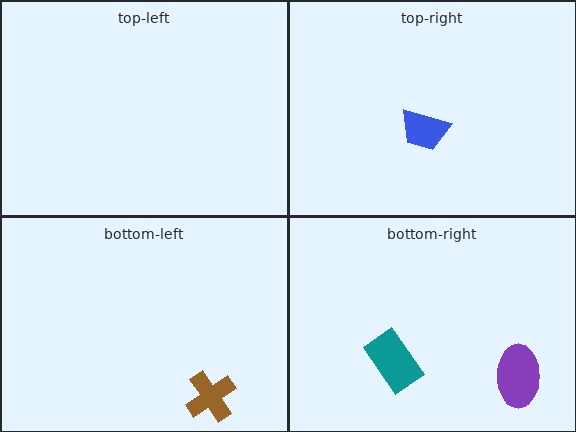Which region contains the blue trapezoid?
The top-right region.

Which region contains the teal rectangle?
The bottom-right region.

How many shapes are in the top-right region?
1.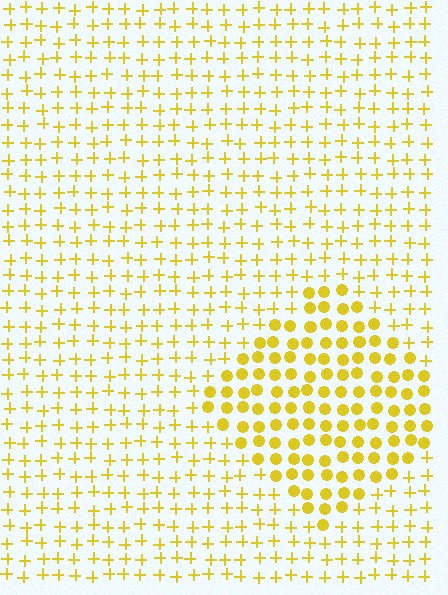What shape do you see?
I see a diamond.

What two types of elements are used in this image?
The image uses circles inside the diamond region and plus signs outside it.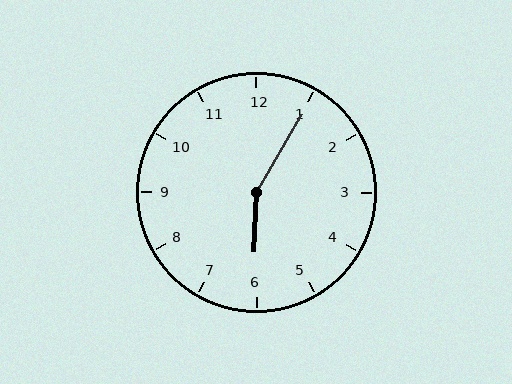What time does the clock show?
6:05.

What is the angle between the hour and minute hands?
Approximately 152 degrees.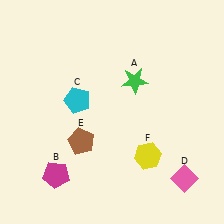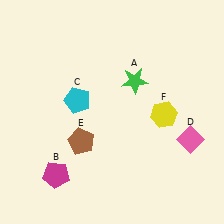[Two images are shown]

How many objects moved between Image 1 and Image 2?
2 objects moved between the two images.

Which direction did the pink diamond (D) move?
The pink diamond (D) moved up.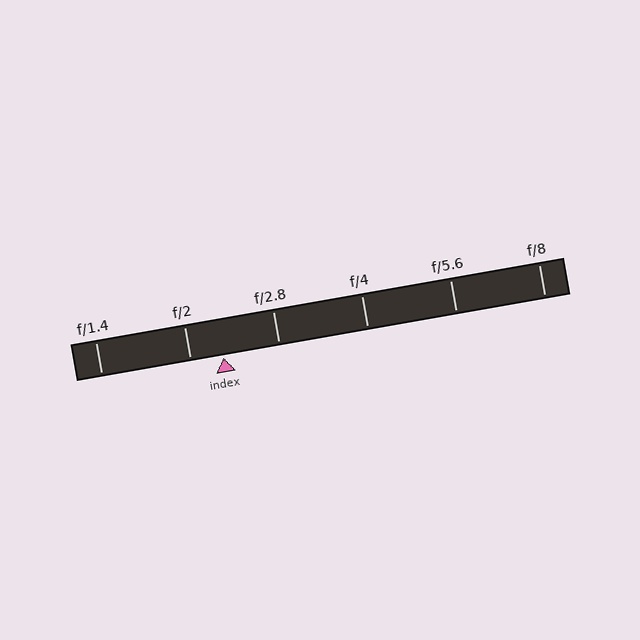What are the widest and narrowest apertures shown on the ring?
The widest aperture shown is f/1.4 and the narrowest is f/8.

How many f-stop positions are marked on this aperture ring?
There are 6 f-stop positions marked.